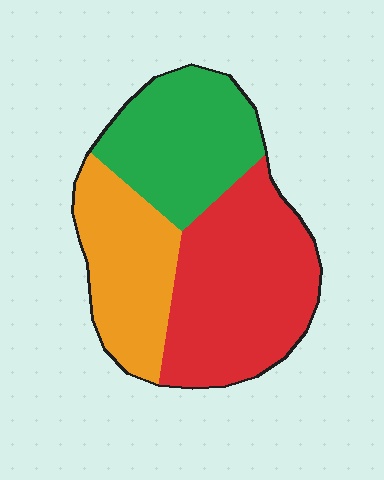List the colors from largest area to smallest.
From largest to smallest: red, green, orange.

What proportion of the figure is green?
Green takes up between a sixth and a third of the figure.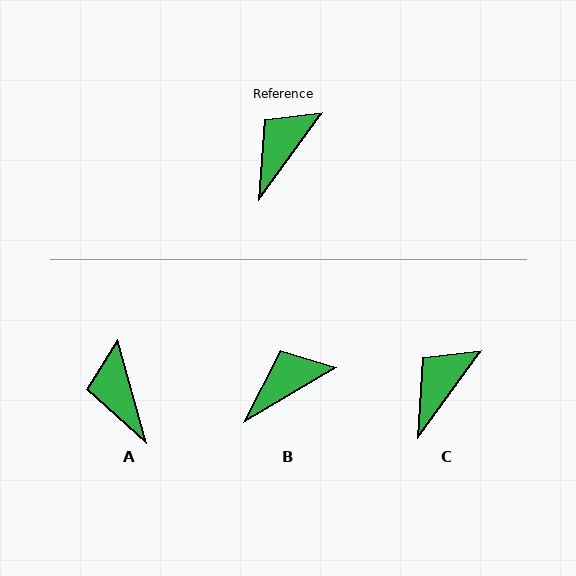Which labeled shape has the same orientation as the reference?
C.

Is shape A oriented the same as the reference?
No, it is off by about 51 degrees.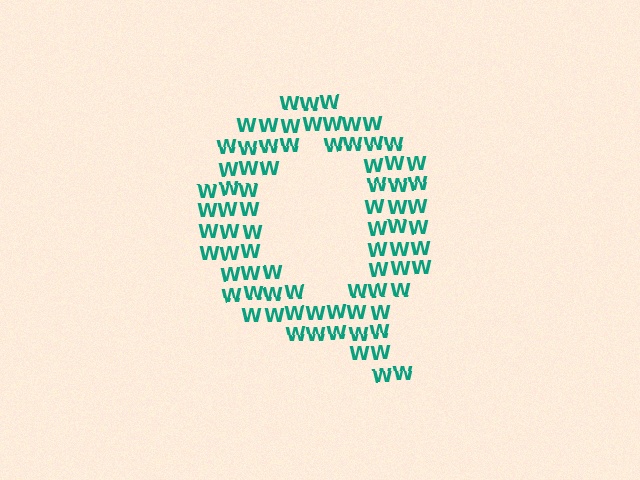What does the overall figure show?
The overall figure shows the letter Q.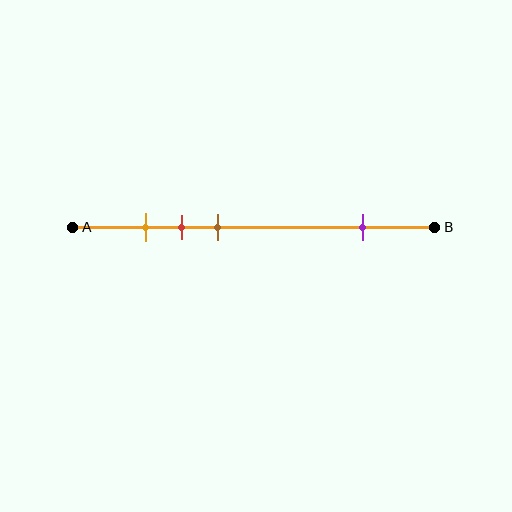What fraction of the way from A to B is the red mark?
The red mark is approximately 30% (0.3) of the way from A to B.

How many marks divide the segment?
There are 4 marks dividing the segment.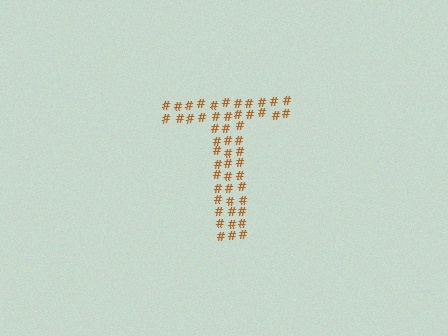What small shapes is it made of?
It is made of small hash symbols.